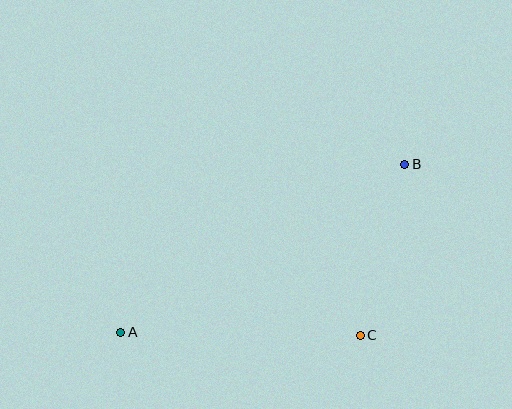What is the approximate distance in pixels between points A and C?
The distance between A and C is approximately 239 pixels.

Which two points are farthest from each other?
Points A and B are farthest from each other.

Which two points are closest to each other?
Points B and C are closest to each other.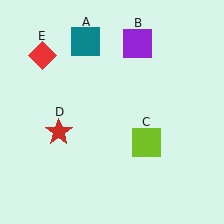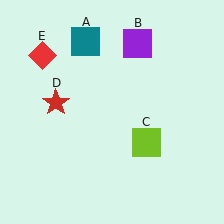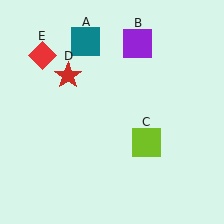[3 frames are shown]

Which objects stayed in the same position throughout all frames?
Teal square (object A) and purple square (object B) and lime square (object C) and red diamond (object E) remained stationary.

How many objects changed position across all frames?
1 object changed position: red star (object D).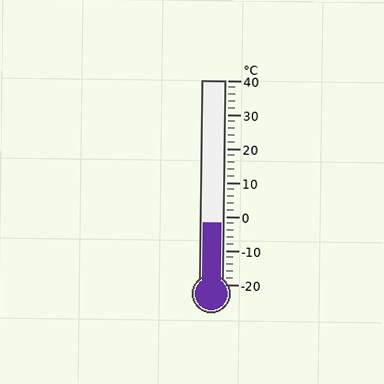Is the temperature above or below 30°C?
The temperature is below 30°C.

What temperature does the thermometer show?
The thermometer shows approximately -2°C.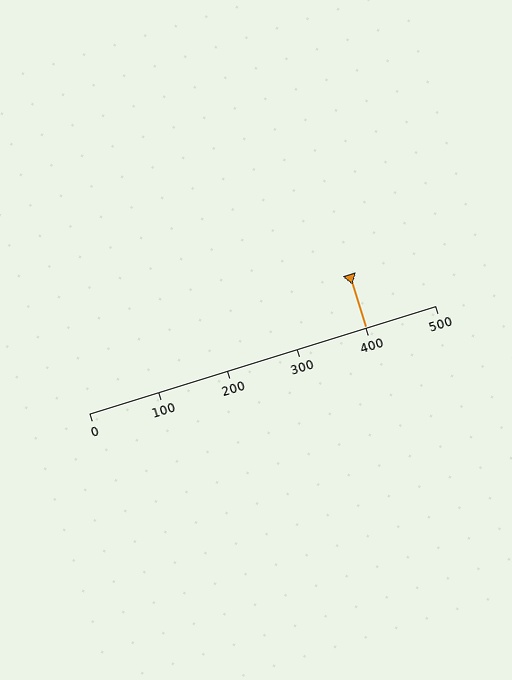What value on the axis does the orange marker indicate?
The marker indicates approximately 400.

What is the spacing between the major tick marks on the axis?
The major ticks are spaced 100 apart.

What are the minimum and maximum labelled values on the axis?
The axis runs from 0 to 500.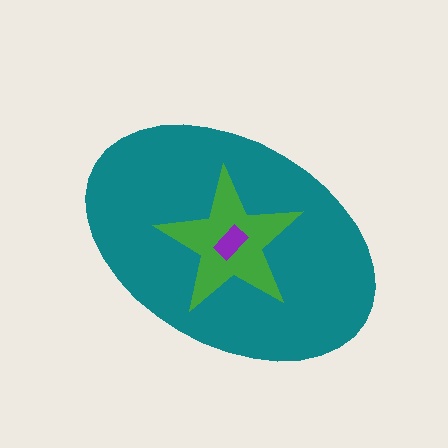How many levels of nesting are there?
3.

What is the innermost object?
The purple rectangle.